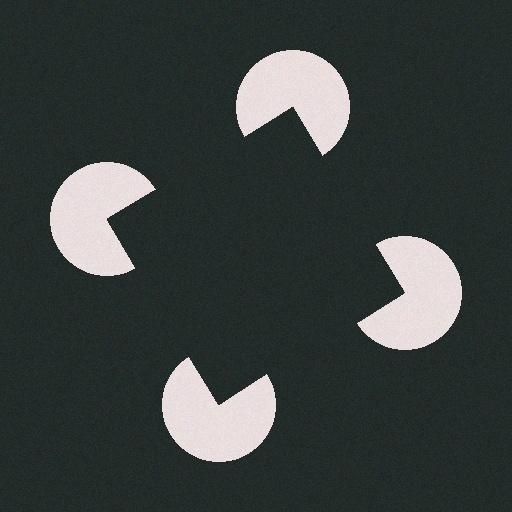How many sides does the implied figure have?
4 sides.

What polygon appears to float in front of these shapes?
An illusory square — its edges are inferred from the aligned wedge cuts in the pac-man discs, not physically drawn.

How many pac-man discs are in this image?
There are 4 — one at each vertex of the illusory square.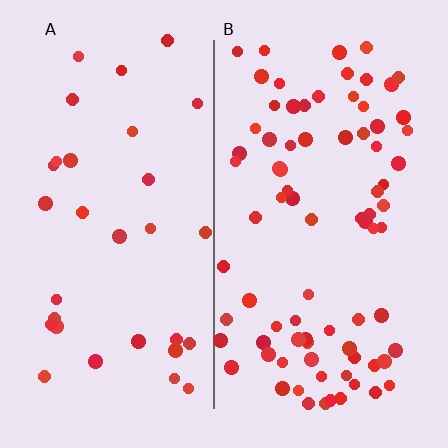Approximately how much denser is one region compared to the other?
Approximately 2.6× — region B over region A.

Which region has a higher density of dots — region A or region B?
B (the right).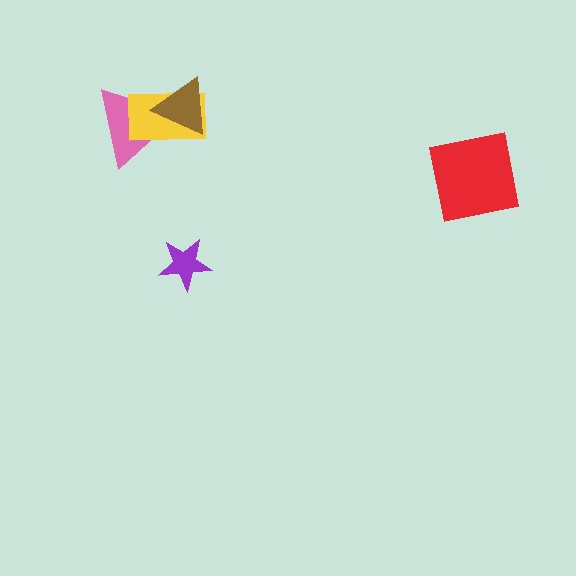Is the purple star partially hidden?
No, no other shape covers it.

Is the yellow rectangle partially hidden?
Yes, it is partially covered by another shape.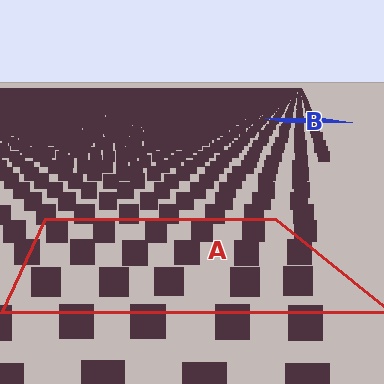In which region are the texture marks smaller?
The texture marks are smaller in region B, because it is farther away.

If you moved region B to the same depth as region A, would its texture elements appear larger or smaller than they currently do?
They would appear larger. At a closer depth, the same texture elements are projected at a bigger on-screen size.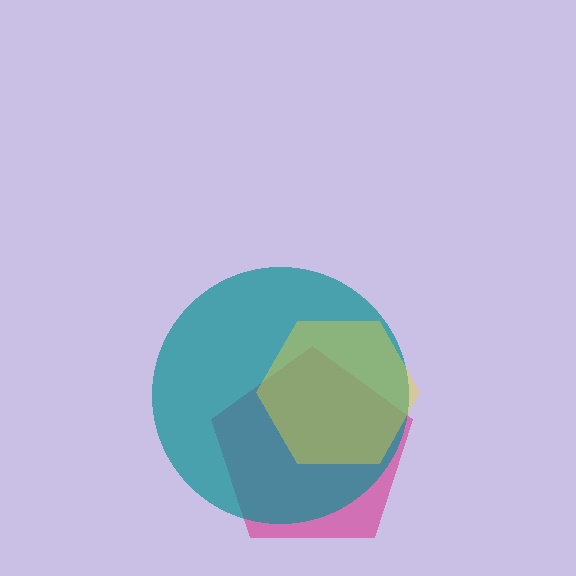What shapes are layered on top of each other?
The layered shapes are: a magenta pentagon, a teal circle, a yellow hexagon.